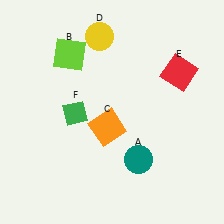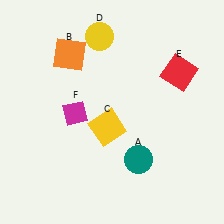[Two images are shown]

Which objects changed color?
B changed from lime to orange. C changed from orange to yellow. F changed from green to magenta.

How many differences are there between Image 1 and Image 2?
There are 3 differences between the two images.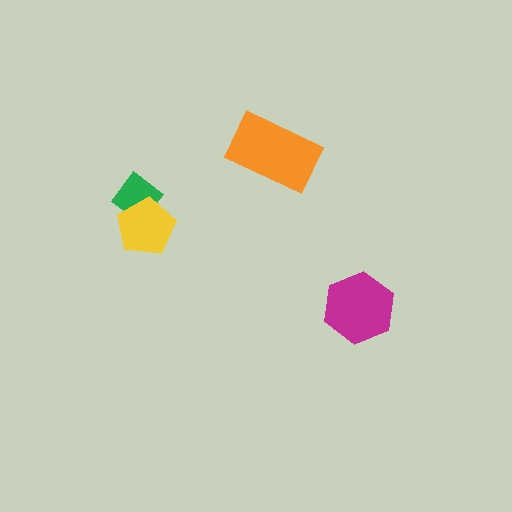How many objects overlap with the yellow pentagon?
1 object overlaps with the yellow pentagon.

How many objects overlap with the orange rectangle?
0 objects overlap with the orange rectangle.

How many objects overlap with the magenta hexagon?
0 objects overlap with the magenta hexagon.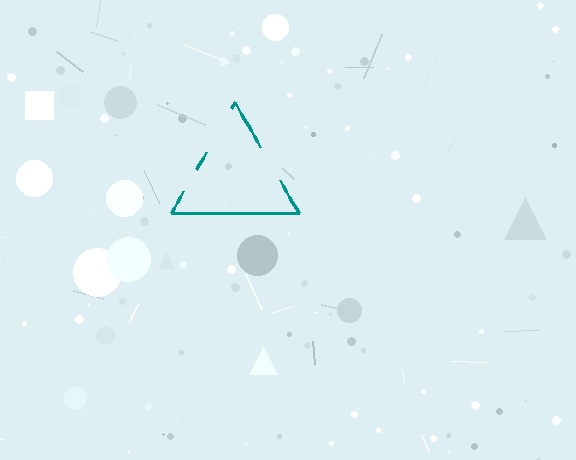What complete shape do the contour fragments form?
The contour fragments form a triangle.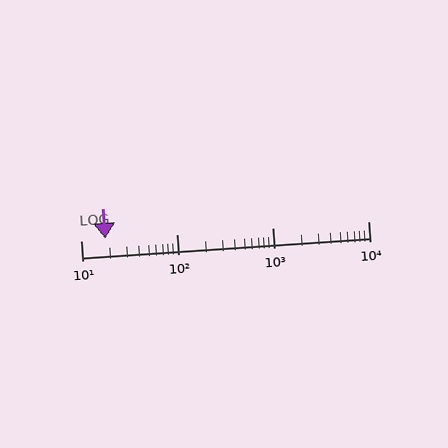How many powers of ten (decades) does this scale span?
The scale spans 3 decades, from 10 to 10000.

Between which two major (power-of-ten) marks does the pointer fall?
The pointer is between 10 and 100.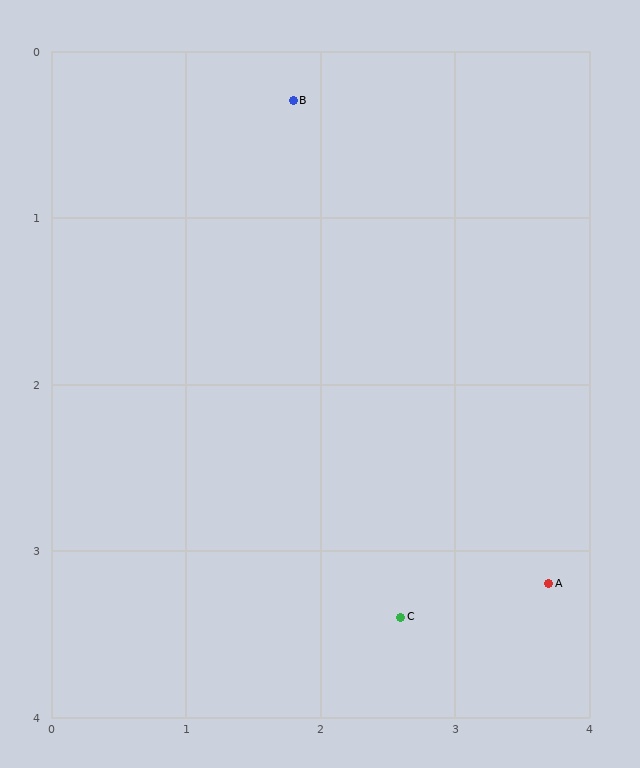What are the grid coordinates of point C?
Point C is at approximately (2.6, 3.4).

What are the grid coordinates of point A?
Point A is at approximately (3.7, 3.2).